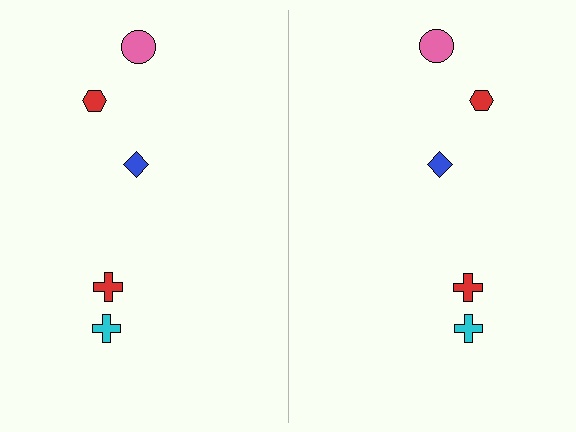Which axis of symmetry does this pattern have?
The pattern has a vertical axis of symmetry running through the center of the image.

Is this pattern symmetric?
Yes, this pattern has bilateral (reflection) symmetry.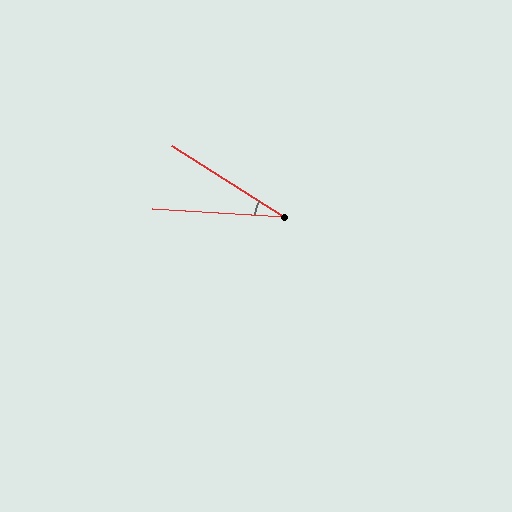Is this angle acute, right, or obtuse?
It is acute.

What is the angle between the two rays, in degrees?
Approximately 29 degrees.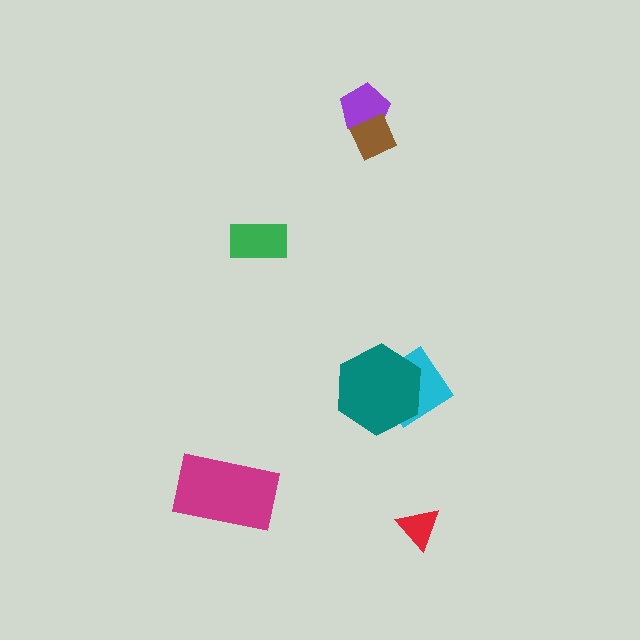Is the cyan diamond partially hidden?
Yes, it is partially covered by another shape.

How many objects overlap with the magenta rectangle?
0 objects overlap with the magenta rectangle.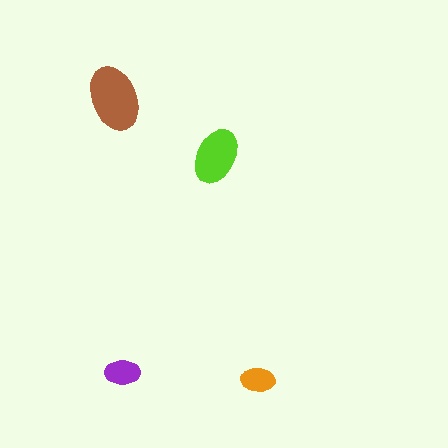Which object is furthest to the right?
The orange ellipse is rightmost.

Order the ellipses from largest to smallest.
the brown one, the lime one, the purple one, the orange one.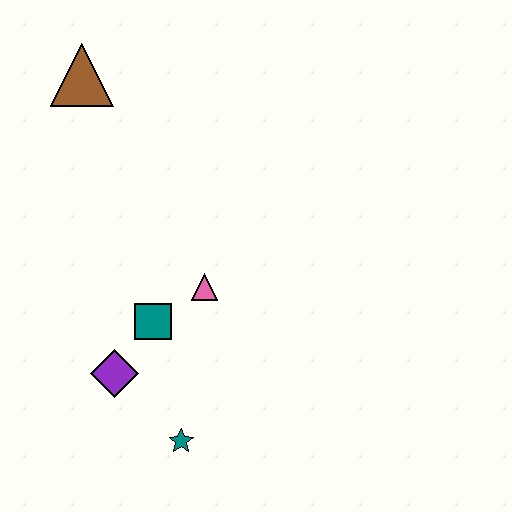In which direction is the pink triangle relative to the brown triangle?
The pink triangle is below the brown triangle.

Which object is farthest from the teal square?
The brown triangle is farthest from the teal square.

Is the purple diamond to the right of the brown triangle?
Yes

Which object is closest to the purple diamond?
The teal square is closest to the purple diamond.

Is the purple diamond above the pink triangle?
No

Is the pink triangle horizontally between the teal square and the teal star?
No